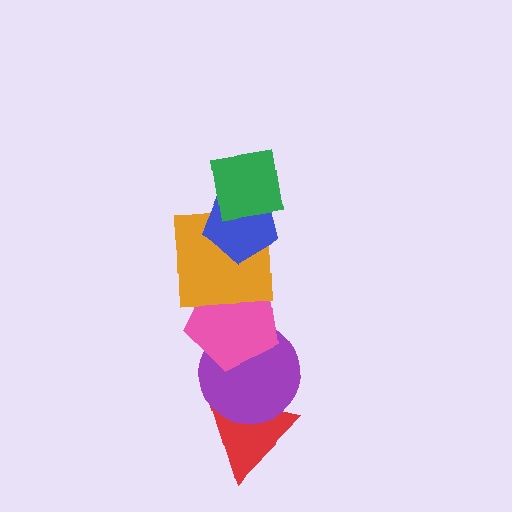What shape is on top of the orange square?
The blue pentagon is on top of the orange square.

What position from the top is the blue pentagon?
The blue pentagon is 2nd from the top.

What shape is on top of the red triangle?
The purple circle is on top of the red triangle.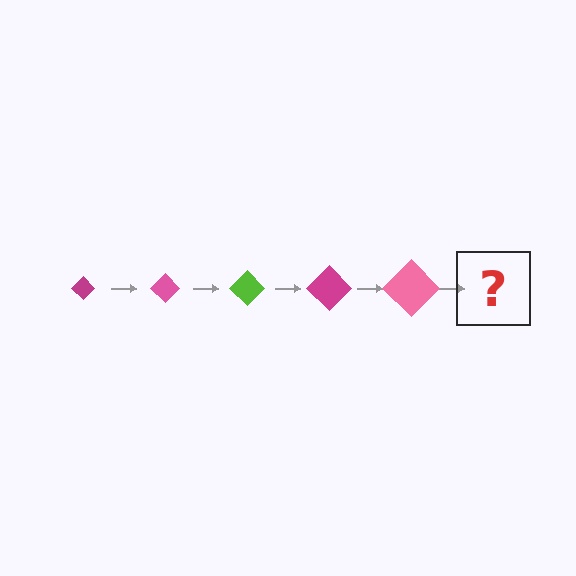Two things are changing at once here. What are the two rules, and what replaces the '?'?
The two rules are that the diamond grows larger each step and the color cycles through magenta, pink, and lime. The '?' should be a lime diamond, larger than the previous one.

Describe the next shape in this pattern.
It should be a lime diamond, larger than the previous one.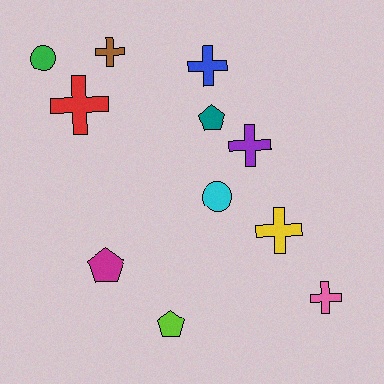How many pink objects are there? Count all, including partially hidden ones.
There is 1 pink object.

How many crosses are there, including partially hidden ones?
There are 6 crosses.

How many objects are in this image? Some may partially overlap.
There are 11 objects.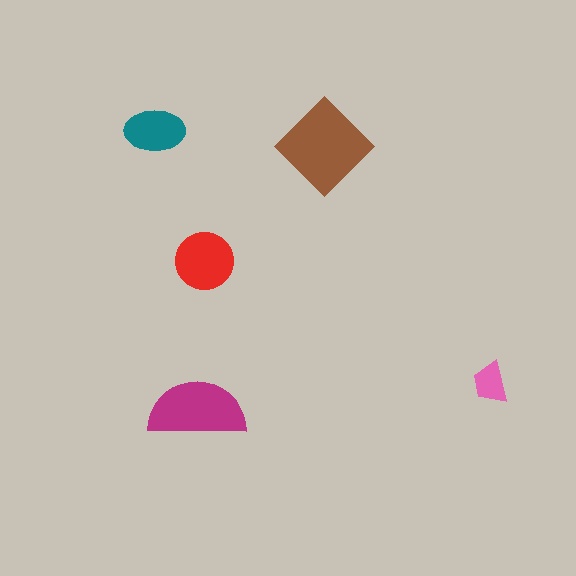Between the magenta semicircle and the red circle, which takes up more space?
The magenta semicircle.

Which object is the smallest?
The pink trapezoid.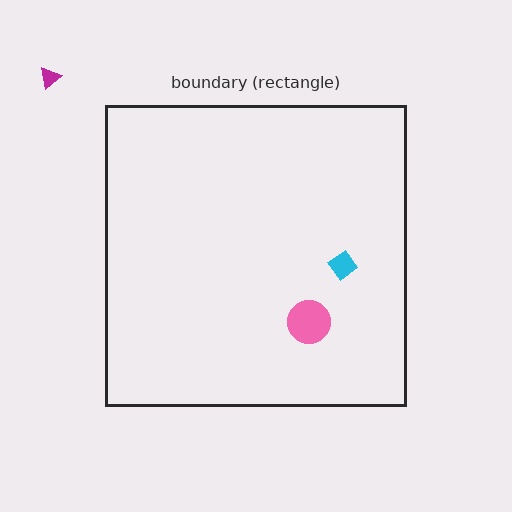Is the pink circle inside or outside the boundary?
Inside.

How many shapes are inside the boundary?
2 inside, 1 outside.